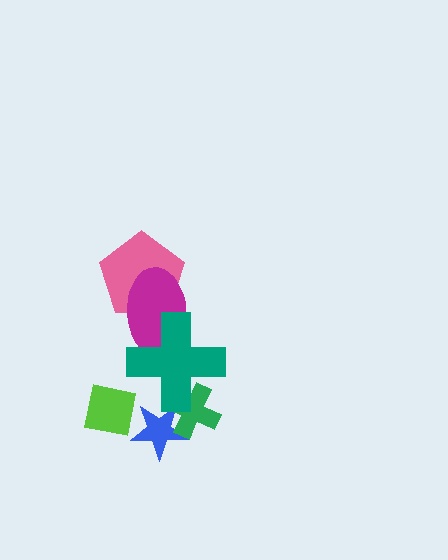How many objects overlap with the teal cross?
3 objects overlap with the teal cross.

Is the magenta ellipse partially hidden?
Yes, it is partially covered by another shape.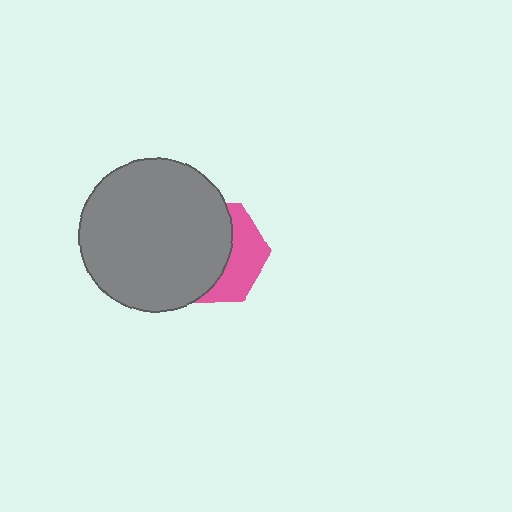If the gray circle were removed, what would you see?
You would see the complete pink hexagon.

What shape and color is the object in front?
The object in front is a gray circle.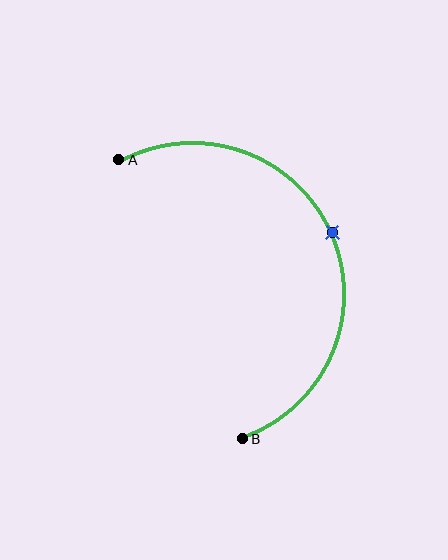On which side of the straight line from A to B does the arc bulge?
The arc bulges to the right of the straight line connecting A and B.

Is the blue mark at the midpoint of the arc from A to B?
Yes. The blue mark lies on the arc at equal arc-length from both A and B — it is the arc midpoint.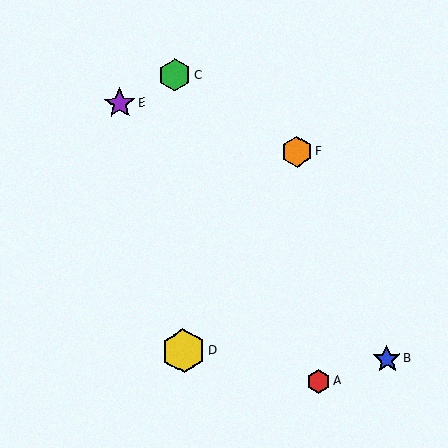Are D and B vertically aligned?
No, D is at x≈183 and B is at x≈387.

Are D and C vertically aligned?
Yes, both are at x≈183.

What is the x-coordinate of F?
Object F is at x≈297.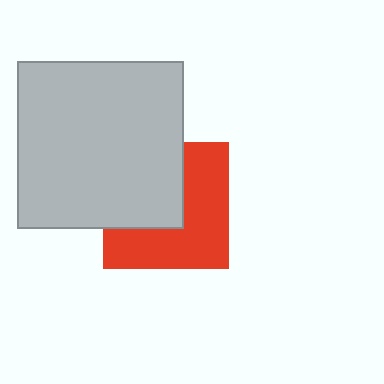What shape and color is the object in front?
The object in front is a light gray square.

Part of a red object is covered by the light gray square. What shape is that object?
It is a square.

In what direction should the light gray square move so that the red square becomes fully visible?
The light gray square should move toward the upper-left. That is the shortest direction to clear the overlap and leave the red square fully visible.